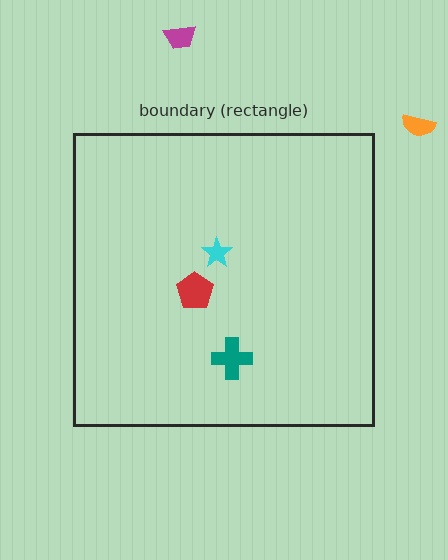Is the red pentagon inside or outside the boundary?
Inside.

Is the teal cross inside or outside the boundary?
Inside.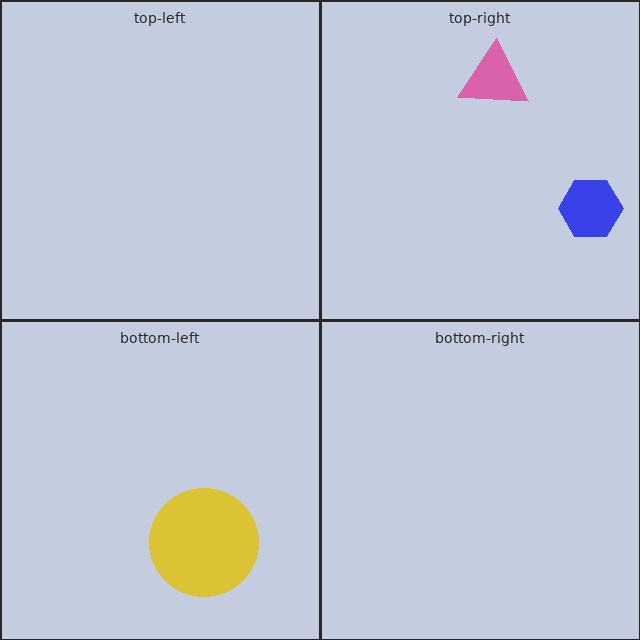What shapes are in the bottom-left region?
The yellow circle.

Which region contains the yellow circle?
The bottom-left region.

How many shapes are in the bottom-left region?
1.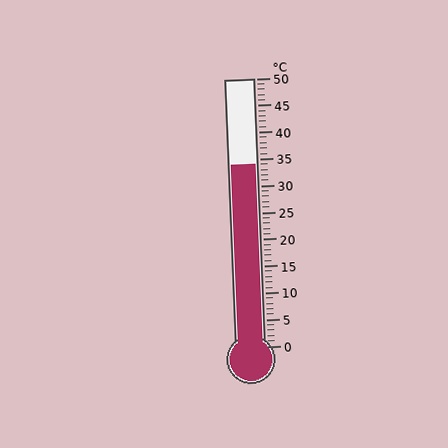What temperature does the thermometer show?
The thermometer shows approximately 34°C.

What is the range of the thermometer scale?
The thermometer scale ranges from 0°C to 50°C.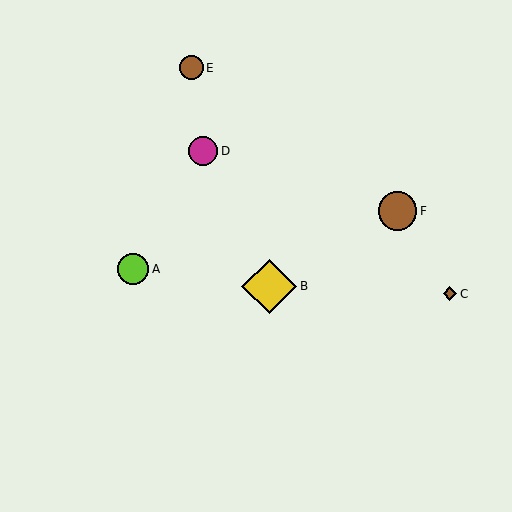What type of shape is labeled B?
Shape B is a yellow diamond.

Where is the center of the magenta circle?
The center of the magenta circle is at (203, 151).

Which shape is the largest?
The yellow diamond (labeled B) is the largest.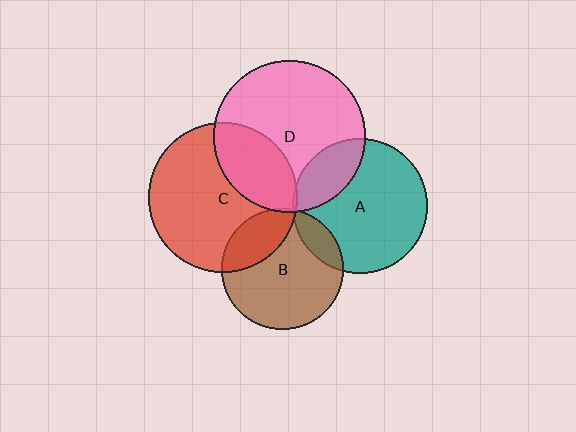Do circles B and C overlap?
Yes.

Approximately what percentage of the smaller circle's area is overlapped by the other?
Approximately 25%.